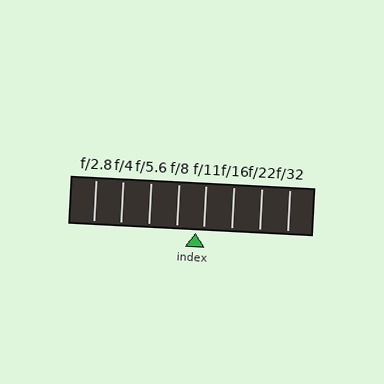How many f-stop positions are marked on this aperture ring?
There are 8 f-stop positions marked.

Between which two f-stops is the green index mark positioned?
The index mark is between f/8 and f/11.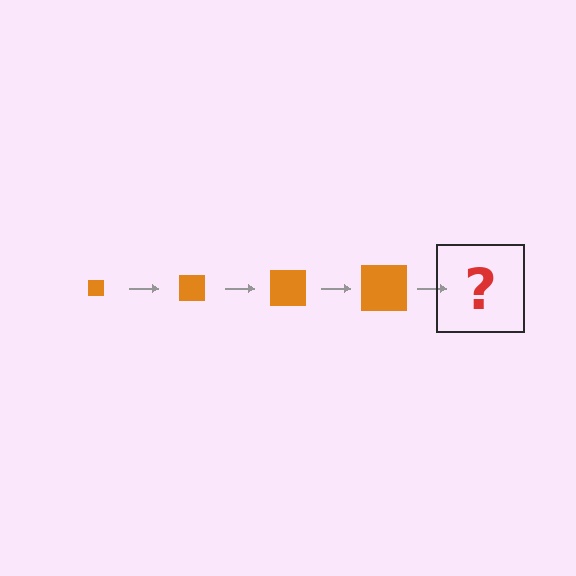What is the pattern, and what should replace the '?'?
The pattern is that the square gets progressively larger each step. The '?' should be an orange square, larger than the previous one.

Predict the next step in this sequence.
The next step is an orange square, larger than the previous one.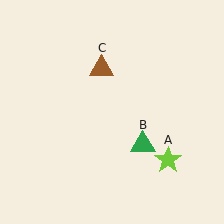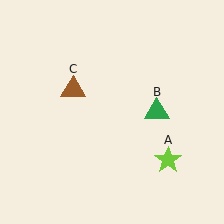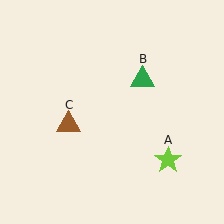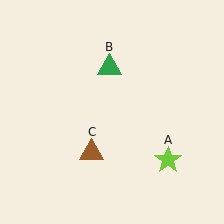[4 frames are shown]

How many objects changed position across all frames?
2 objects changed position: green triangle (object B), brown triangle (object C).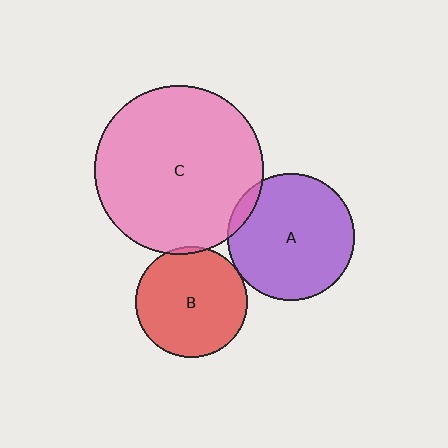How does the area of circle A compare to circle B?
Approximately 1.3 times.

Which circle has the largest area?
Circle C (pink).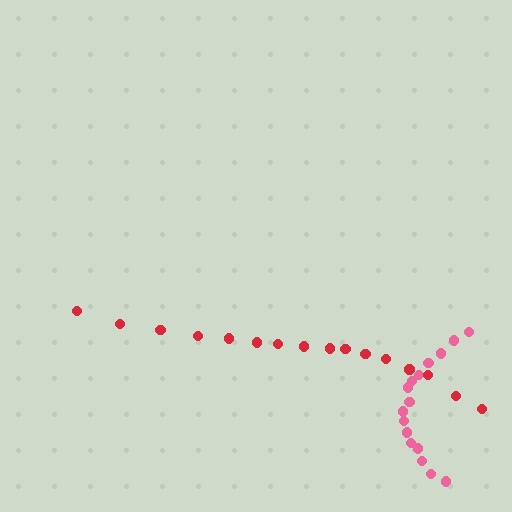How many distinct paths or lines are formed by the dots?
There are 2 distinct paths.